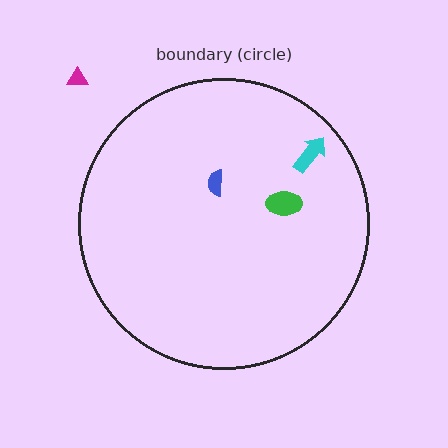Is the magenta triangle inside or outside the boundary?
Outside.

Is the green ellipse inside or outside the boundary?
Inside.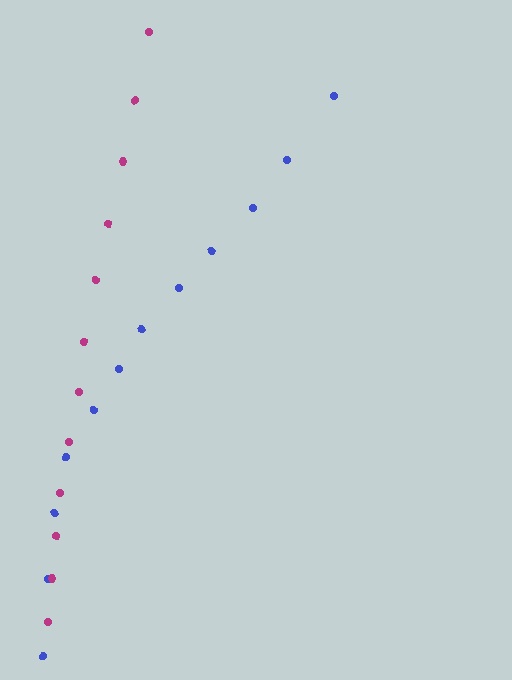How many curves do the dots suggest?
There are 2 distinct paths.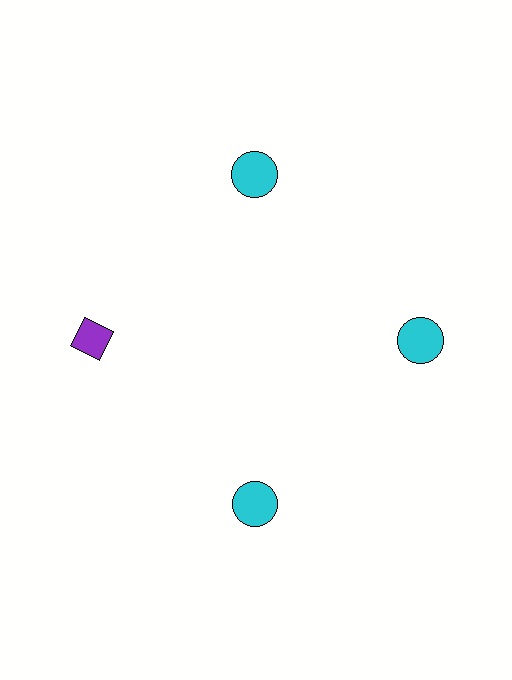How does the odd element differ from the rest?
It differs in both color (purple instead of cyan) and shape (diamond instead of circle).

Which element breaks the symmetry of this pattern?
The purple diamond at roughly the 9 o'clock position breaks the symmetry. All other shapes are cyan circles.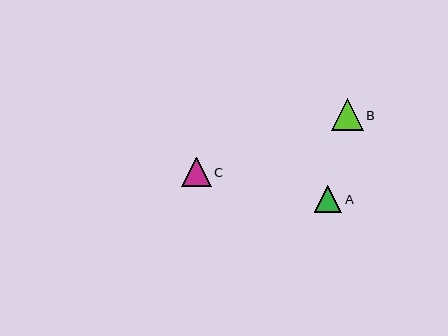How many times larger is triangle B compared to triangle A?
Triangle B is approximately 1.1 times the size of triangle A.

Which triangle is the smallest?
Triangle A is the smallest with a size of approximately 27 pixels.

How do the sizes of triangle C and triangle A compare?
Triangle C and triangle A are approximately the same size.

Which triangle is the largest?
Triangle B is the largest with a size of approximately 31 pixels.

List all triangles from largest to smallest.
From largest to smallest: B, C, A.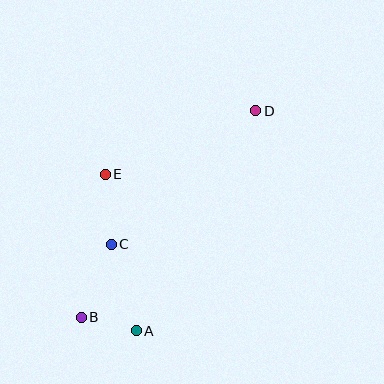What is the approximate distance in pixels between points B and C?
The distance between B and C is approximately 79 pixels.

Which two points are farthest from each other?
Points B and D are farthest from each other.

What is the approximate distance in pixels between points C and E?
The distance between C and E is approximately 71 pixels.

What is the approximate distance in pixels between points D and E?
The distance between D and E is approximately 163 pixels.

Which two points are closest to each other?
Points A and B are closest to each other.